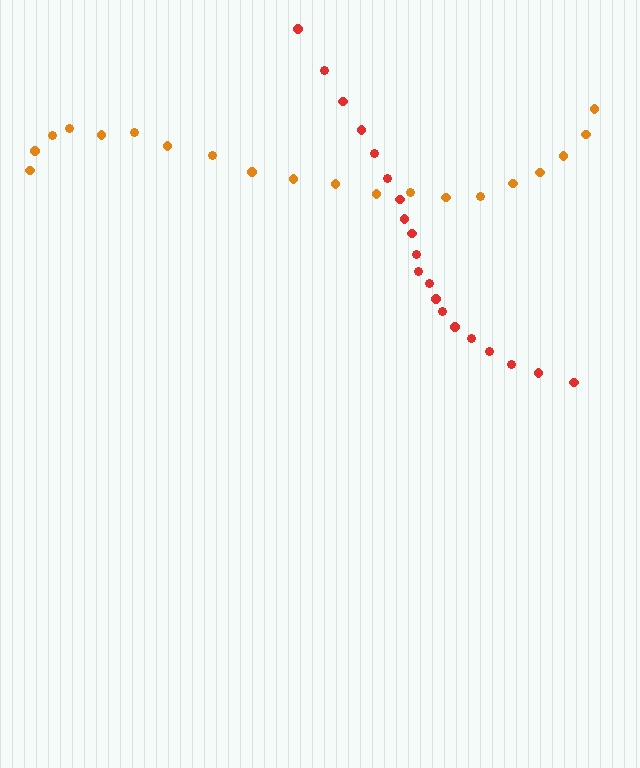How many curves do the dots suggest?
There are 2 distinct paths.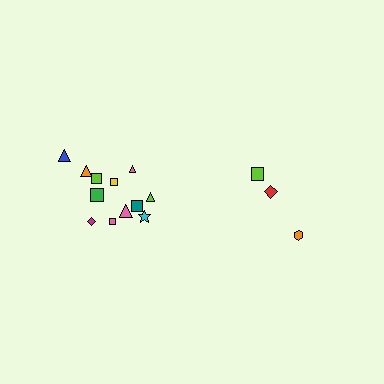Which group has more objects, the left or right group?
The left group.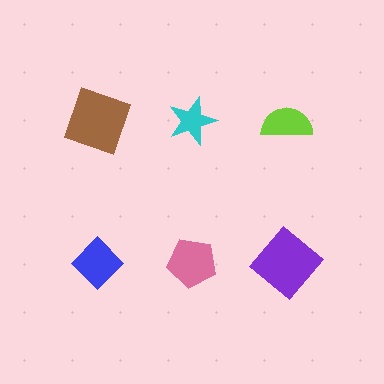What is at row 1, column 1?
A brown square.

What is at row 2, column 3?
A purple diamond.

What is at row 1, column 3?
A lime semicircle.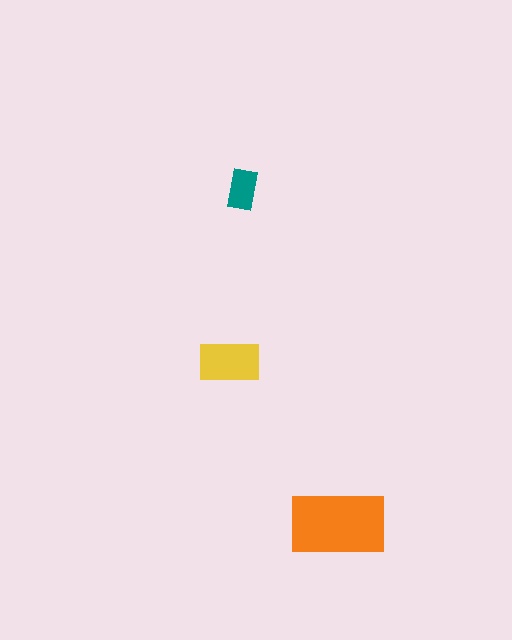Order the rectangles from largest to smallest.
the orange one, the yellow one, the teal one.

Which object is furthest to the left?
The yellow rectangle is leftmost.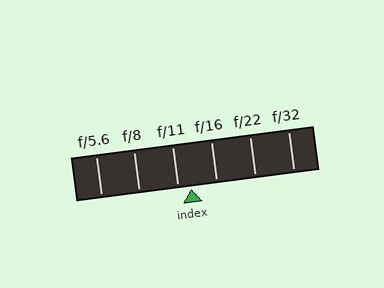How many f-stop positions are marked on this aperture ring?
There are 6 f-stop positions marked.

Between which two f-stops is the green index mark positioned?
The index mark is between f/11 and f/16.